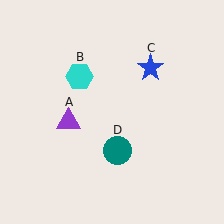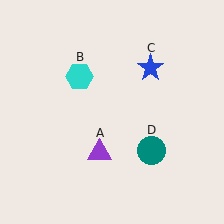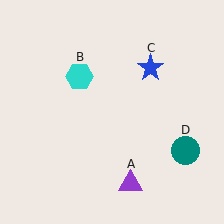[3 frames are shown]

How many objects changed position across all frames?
2 objects changed position: purple triangle (object A), teal circle (object D).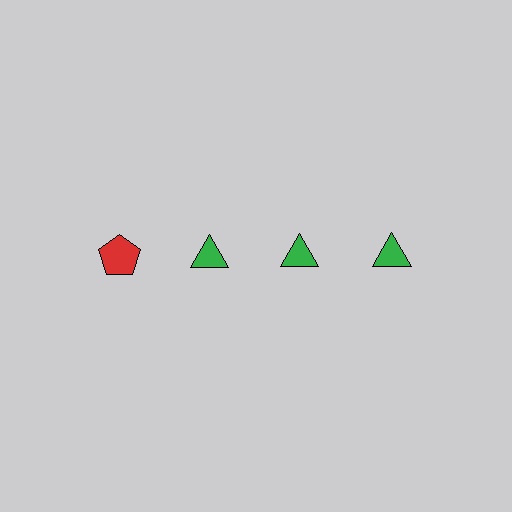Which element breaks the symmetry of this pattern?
The red pentagon in the top row, leftmost column breaks the symmetry. All other shapes are green triangles.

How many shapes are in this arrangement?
There are 4 shapes arranged in a grid pattern.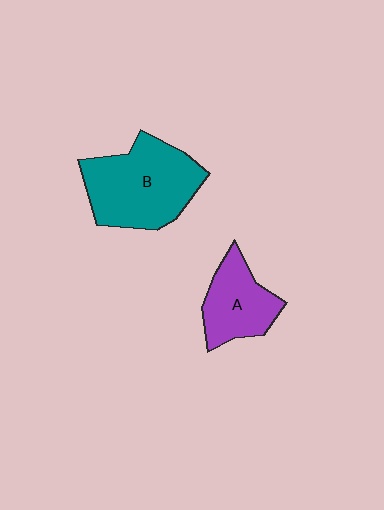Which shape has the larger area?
Shape B (teal).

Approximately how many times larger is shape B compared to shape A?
Approximately 1.7 times.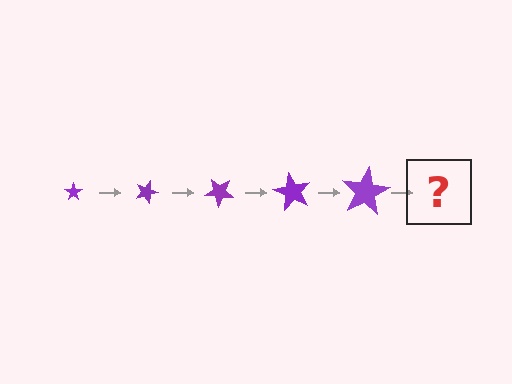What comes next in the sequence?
The next element should be a star, larger than the previous one and rotated 100 degrees from the start.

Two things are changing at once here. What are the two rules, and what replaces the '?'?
The two rules are that the star grows larger each step and it rotates 20 degrees each step. The '?' should be a star, larger than the previous one and rotated 100 degrees from the start.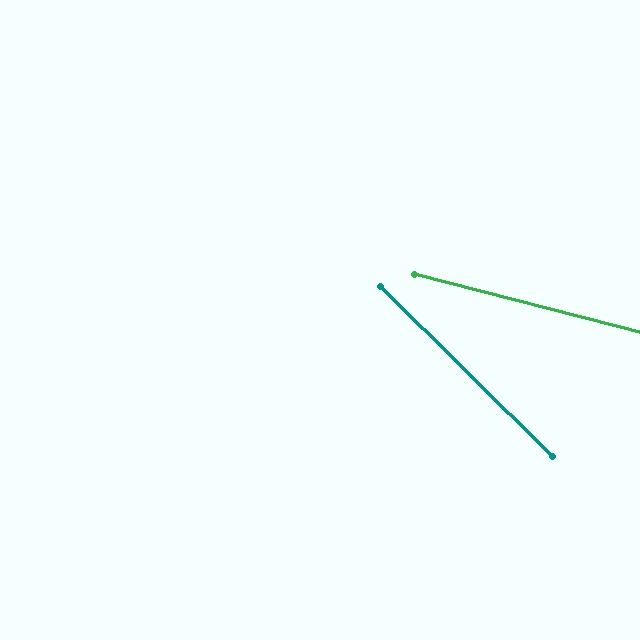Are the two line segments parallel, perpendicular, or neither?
Neither parallel nor perpendicular — they differ by about 30°.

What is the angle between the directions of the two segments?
Approximately 30 degrees.